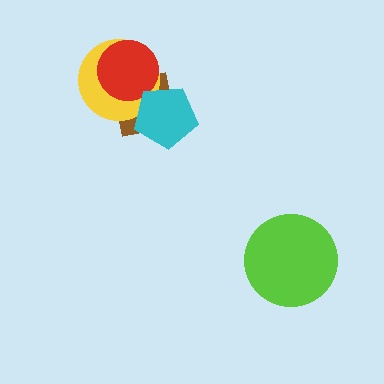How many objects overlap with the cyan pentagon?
2 objects overlap with the cyan pentagon.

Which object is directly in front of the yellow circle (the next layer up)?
The red circle is directly in front of the yellow circle.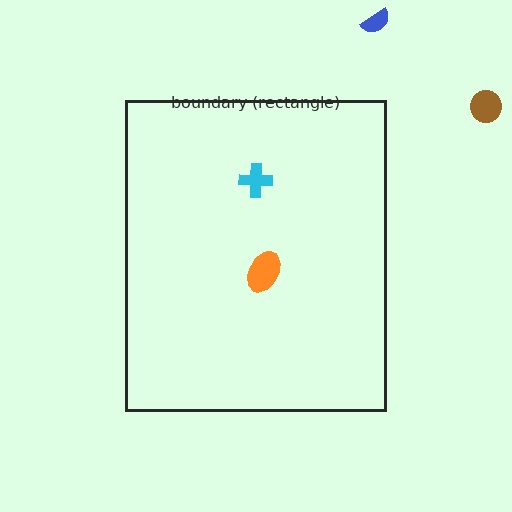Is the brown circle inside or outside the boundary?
Outside.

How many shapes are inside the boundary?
2 inside, 2 outside.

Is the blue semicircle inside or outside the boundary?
Outside.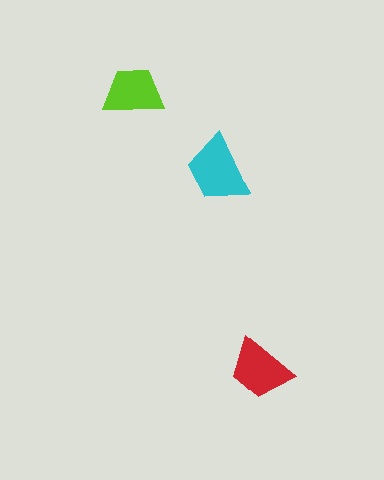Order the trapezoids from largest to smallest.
the cyan one, the red one, the lime one.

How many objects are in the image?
There are 3 objects in the image.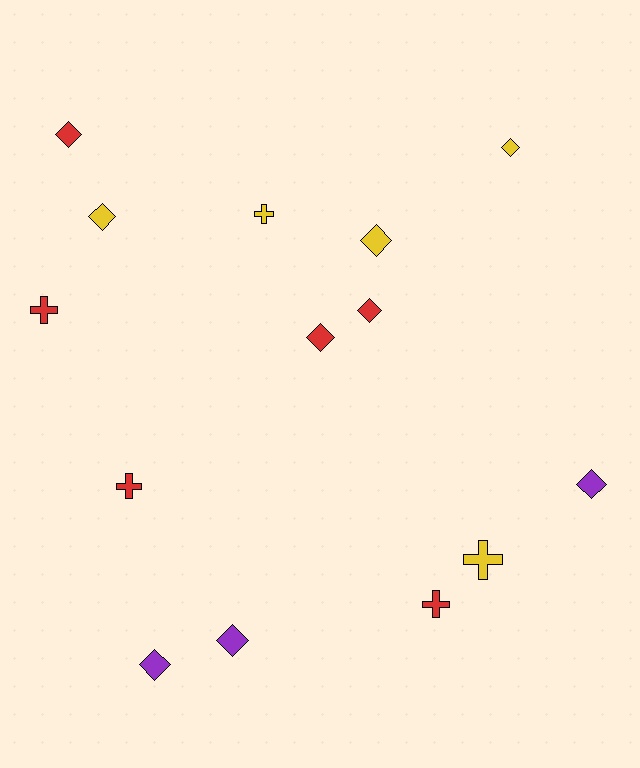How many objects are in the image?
There are 14 objects.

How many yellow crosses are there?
There are 2 yellow crosses.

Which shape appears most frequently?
Diamond, with 9 objects.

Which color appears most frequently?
Red, with 6 objects.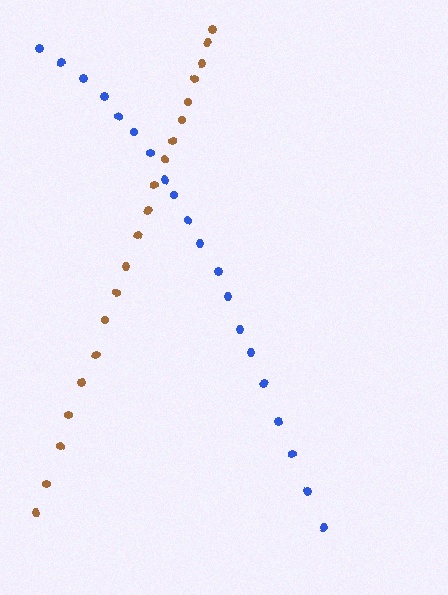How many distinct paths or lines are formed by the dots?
There are 2 distinct paths.